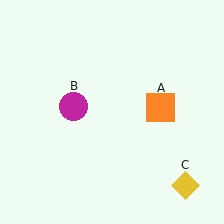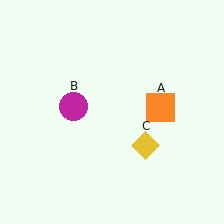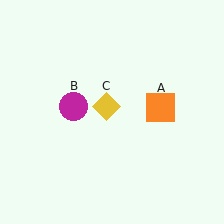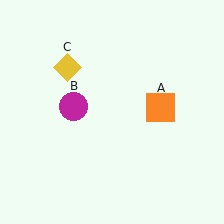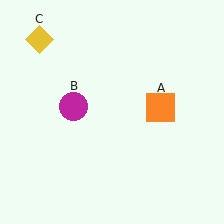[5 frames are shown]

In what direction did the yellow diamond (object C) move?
The yellow diamond (object C) moved up and to the left.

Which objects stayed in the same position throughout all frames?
Orange square (object A) and magenta circle (object B) remained stationary.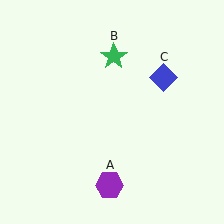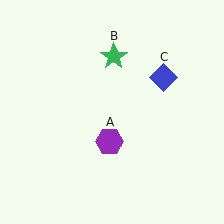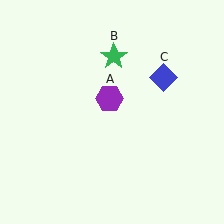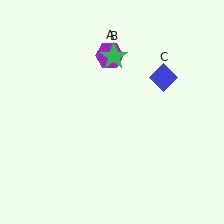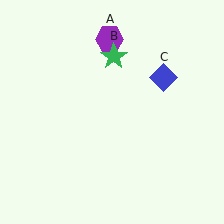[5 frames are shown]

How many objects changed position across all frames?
1 object changed position: purple hexagon (object A).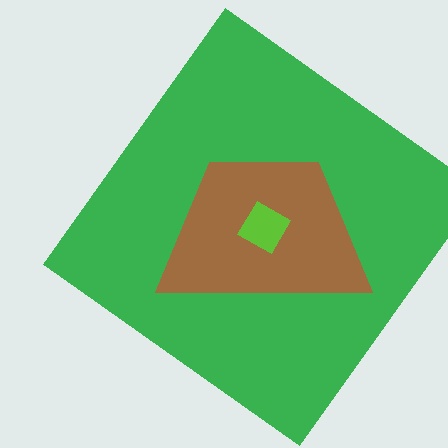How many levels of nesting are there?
3.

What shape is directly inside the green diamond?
The brown trapezoid.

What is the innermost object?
The lime diamond.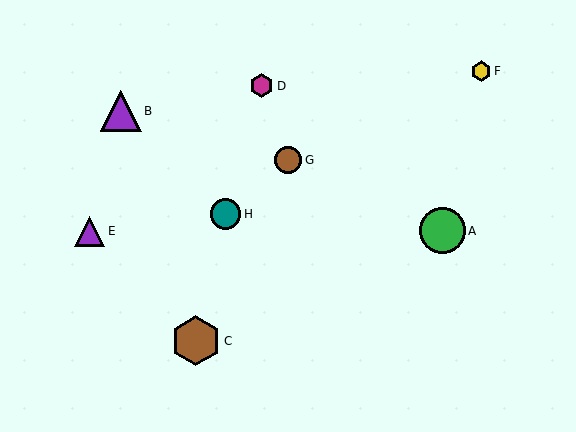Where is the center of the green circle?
The center of the green circle is at (442, 231).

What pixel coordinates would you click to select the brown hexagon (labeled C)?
Click at (196, 341) to select the brown hexagon C.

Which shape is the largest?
The brown hexagon (labeled C) is the largest.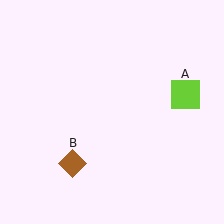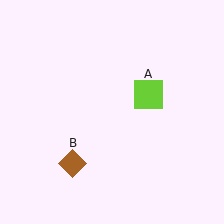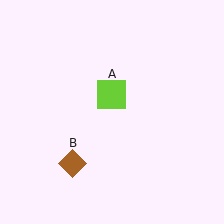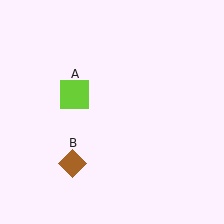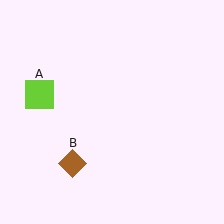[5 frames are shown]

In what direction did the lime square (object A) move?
The lime square (object A) moved left.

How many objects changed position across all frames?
1 object changed position: lime square (object A).